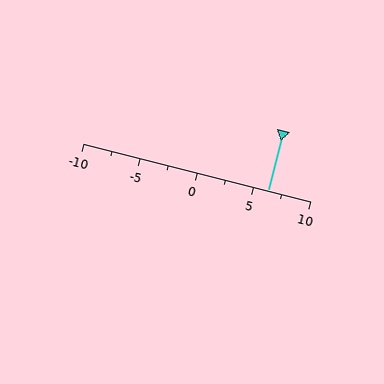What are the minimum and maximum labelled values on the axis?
The axis runs from -10 to 10.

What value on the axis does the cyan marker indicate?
The marker indicates approximately 6.2.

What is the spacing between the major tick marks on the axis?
The major ticks are spaced 5 apart.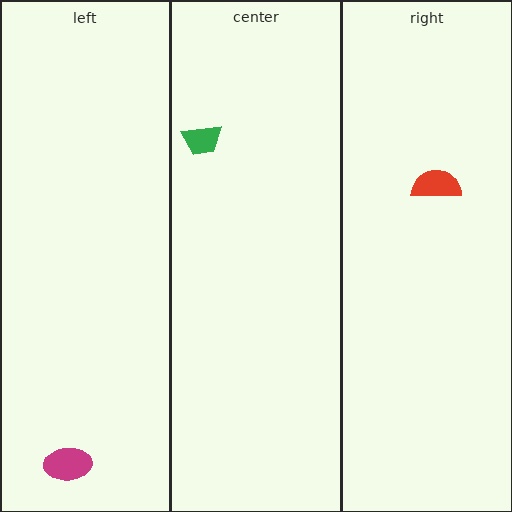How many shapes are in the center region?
1.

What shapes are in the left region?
The magenta ellipse.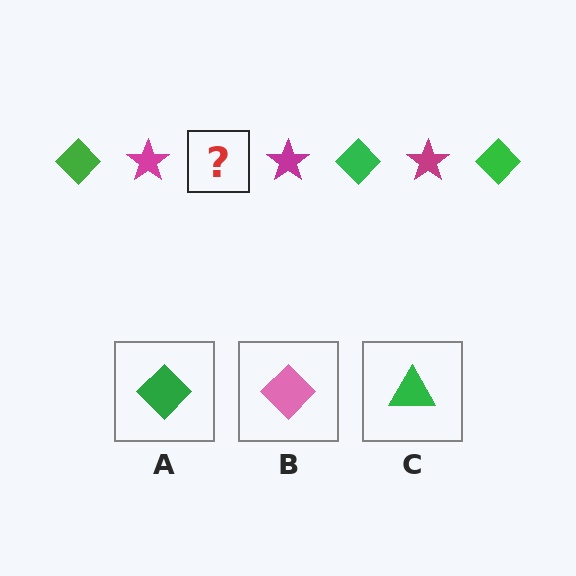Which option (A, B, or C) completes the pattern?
A.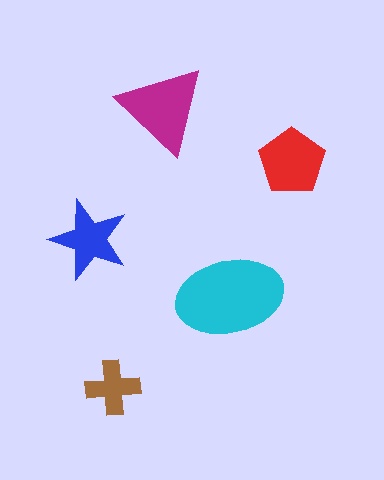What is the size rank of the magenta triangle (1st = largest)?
2nd.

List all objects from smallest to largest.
The brown cross, the blue star, the red pentagon, the magenta triangle, the cyan ellipse.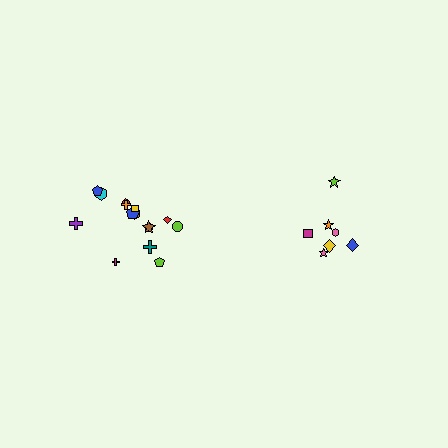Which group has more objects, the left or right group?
The left group.